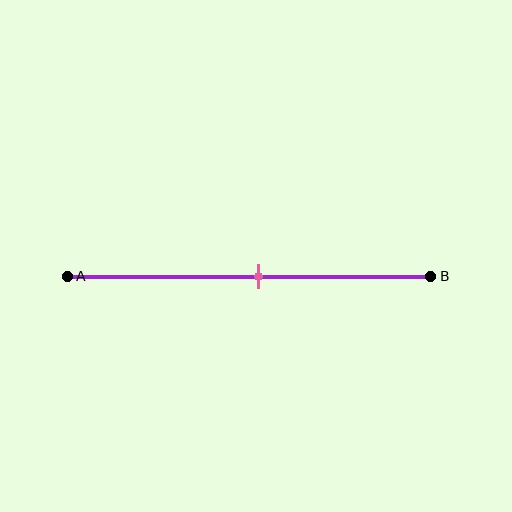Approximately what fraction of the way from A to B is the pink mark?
The pink mark is approximately 55% of the way from A to B.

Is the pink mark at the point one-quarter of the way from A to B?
No, the mark is at about 55% from A, not at the 25% one-quarter point.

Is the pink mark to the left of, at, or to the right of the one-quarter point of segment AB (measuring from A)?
The pink mark is to the right of the one-quarter point of segment AB.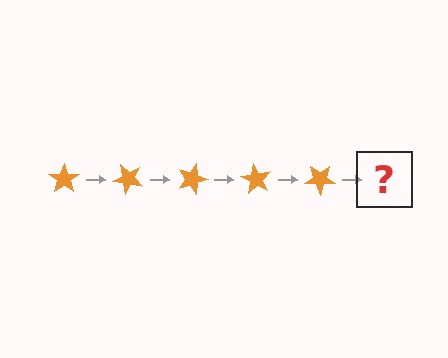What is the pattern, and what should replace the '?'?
The pattern is that the star rotates 45 degrees each step. The '?' should be an orange star rotated 225 degrees.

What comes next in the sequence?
The next element should be an orange star rotated 225 degrees.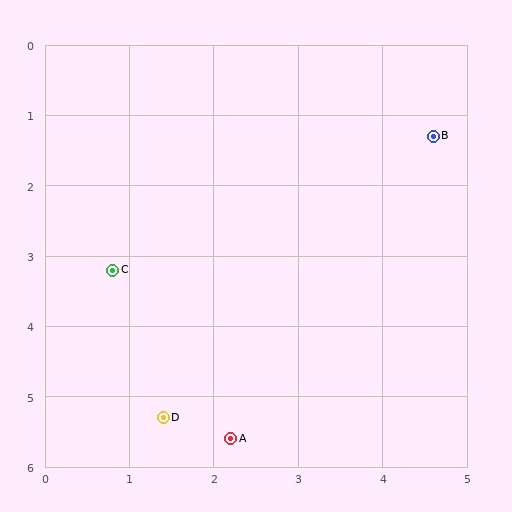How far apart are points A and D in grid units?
Points A and D are about 0.9 grid units apart.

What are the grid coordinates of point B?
Point B is at approximately (4.6, 1.3).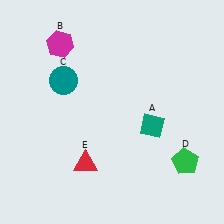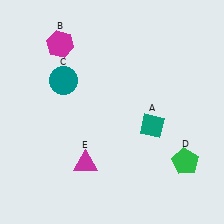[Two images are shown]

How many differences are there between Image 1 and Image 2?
There is 1 difference between the two images.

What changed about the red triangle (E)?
In Image 1, E is red. In Image 2, it changed to magenta.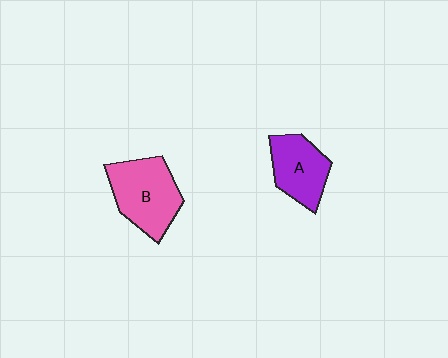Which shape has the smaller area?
Shape A (purple).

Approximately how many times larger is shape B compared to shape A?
Approximately 1.3 times.